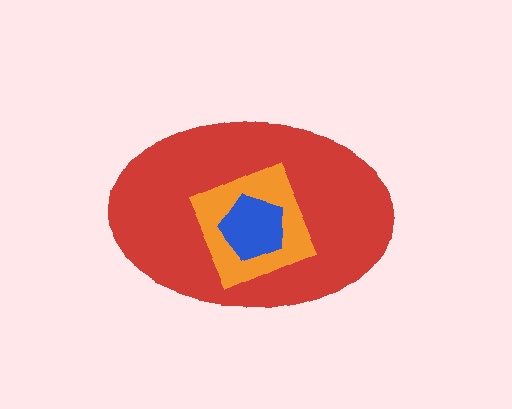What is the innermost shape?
The blue pentagon.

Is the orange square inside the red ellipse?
Yes.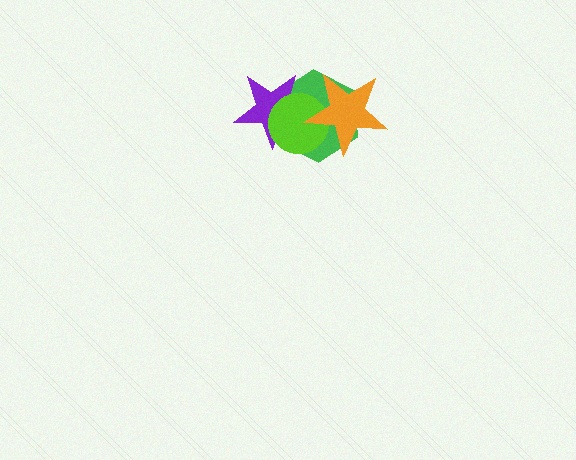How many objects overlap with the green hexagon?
3 objects overlap with the green hexagon.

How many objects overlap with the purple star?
3 objects overlap with the purple star.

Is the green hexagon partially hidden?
Yes, it is partially covered by another shape.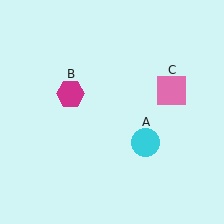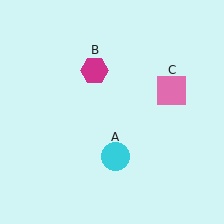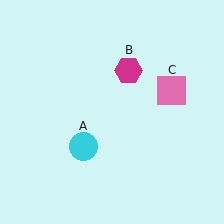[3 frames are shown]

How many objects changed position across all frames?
2 objects changed position: cyan circle (object A), magenta hexagon (object B).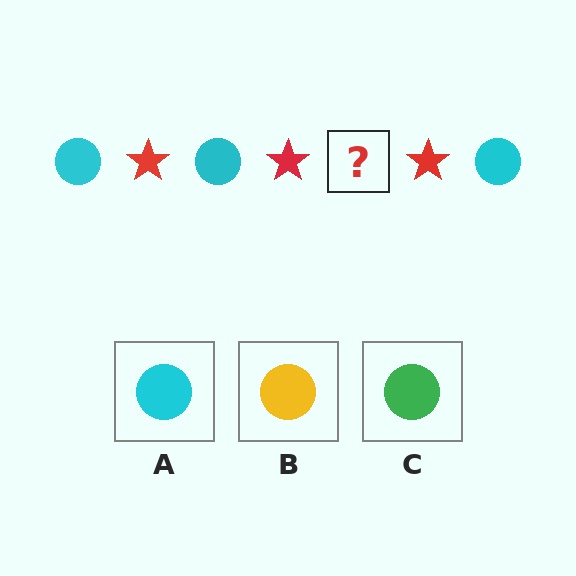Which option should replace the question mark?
Option A.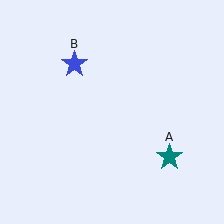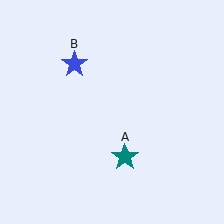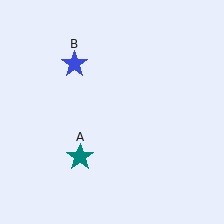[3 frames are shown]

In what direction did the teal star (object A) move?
The teal star (object A) moved left.